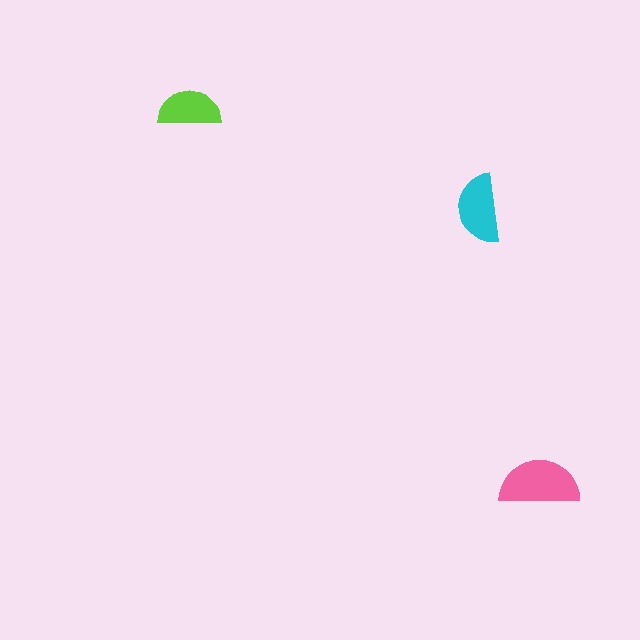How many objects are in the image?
There are 3 objects in the image.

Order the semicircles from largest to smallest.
the pink one, the cyan one, the lime one.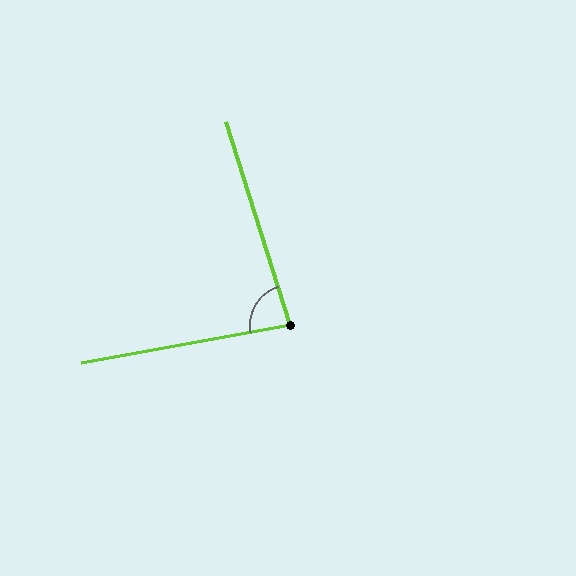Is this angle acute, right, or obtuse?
It is acute.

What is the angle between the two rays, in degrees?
Approximately 83 degrees.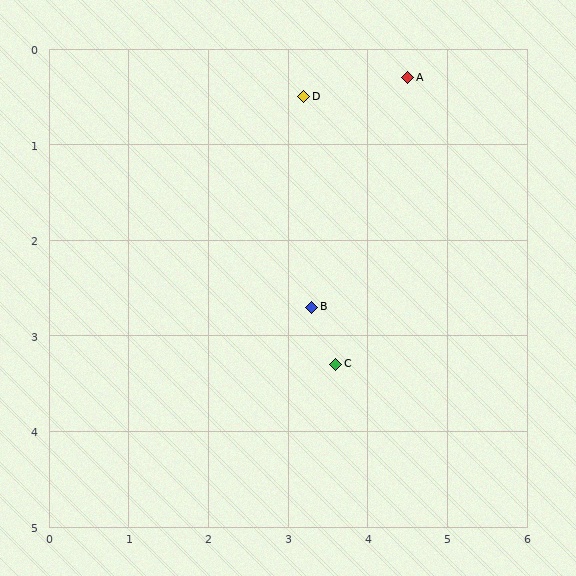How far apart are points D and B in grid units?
Points D and B are about 2.2 grid units apart.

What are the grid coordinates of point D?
Point D is at approximately (3.2, 0.5).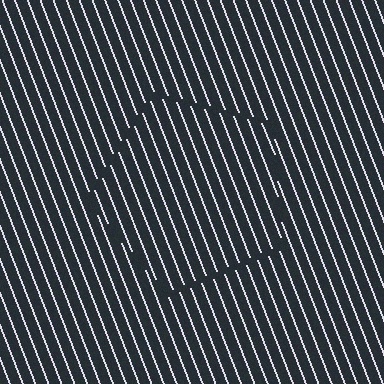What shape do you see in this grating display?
An illusory pentagon. The interior of the shape contains the same grating, shifted by half a period — the contour is defined by the phase discontinuity where line-ends from the inner and outer gratings abut.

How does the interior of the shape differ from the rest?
The interior of the shape contains the same grating, shifted by half a period — the contour is defined by the phase discontinuity where line-ends from the inner and outer gratings abut.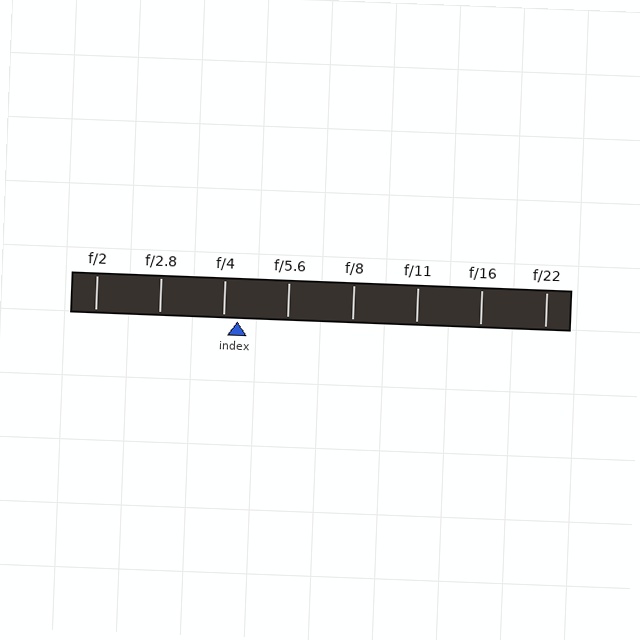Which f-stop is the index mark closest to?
The index mark is closest to f/4.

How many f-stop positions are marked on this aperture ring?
There are 8 f-stop positions marked.